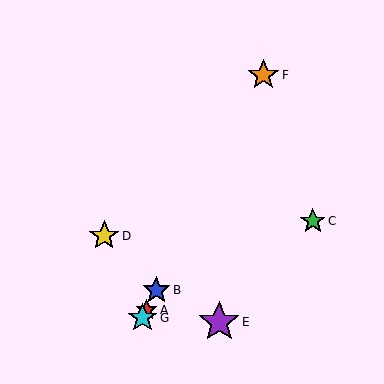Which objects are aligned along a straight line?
Objects A, B, F, G are aligned along a straight line.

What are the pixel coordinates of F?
Object F is at (263, 75).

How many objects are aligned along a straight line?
4 objects (A, B, F, G) are aligned along a straight line.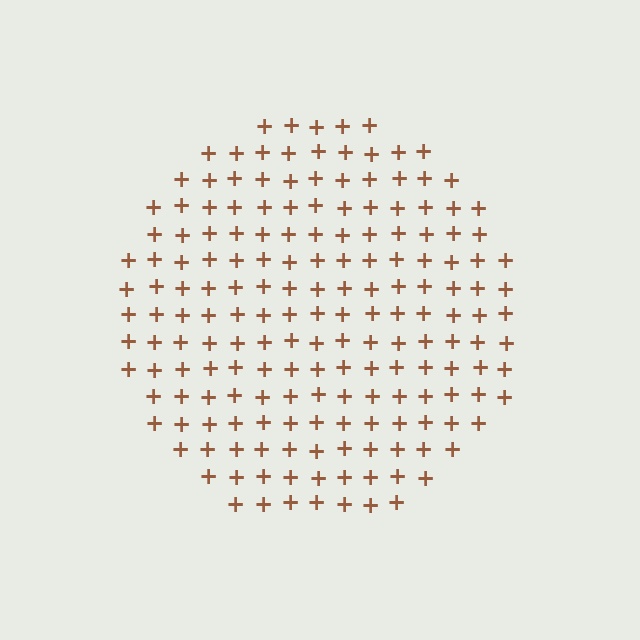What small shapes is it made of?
It is made of small plus signs.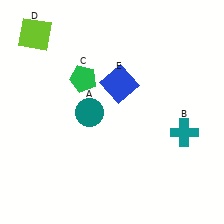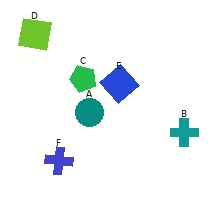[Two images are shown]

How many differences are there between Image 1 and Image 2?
There is 1 difference between the two images.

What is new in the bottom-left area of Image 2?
A blue cross (F) was added in the bottom-left area of Image 2.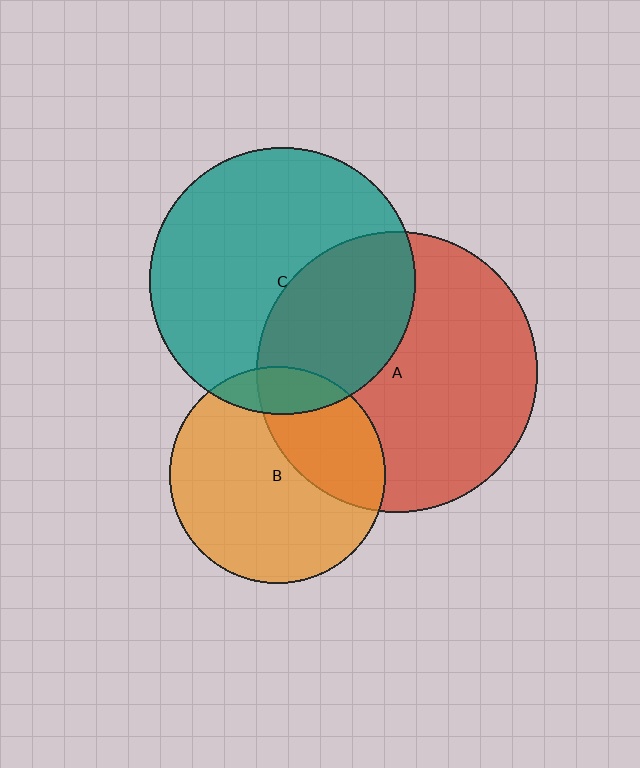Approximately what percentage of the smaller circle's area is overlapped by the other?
Approximately 15%.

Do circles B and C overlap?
Yes.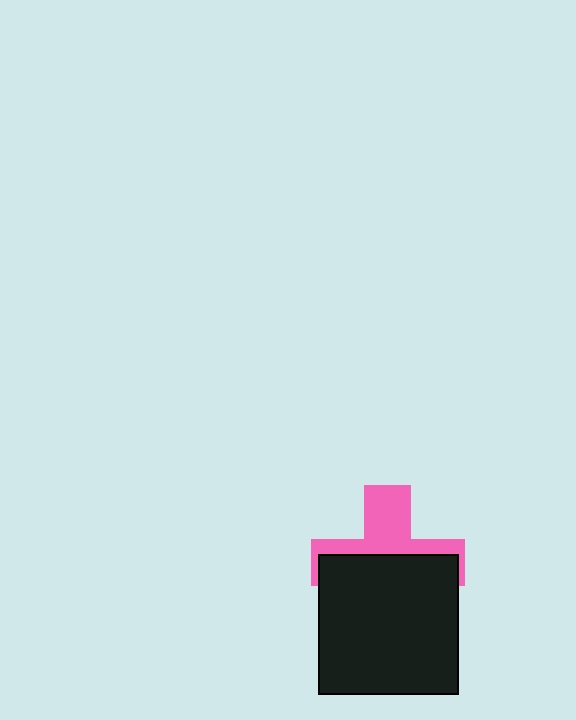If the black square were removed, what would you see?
You would see the complete pink cross.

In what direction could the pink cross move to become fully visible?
The pink cross could move up. That would shift it out from behind the black square entirely.